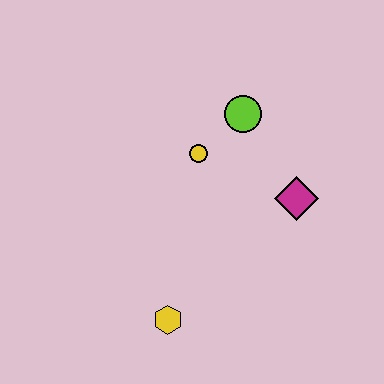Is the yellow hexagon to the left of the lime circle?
Yes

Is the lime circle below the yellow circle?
No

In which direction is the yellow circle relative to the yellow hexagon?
The yellow circle is above the yellow hexagon.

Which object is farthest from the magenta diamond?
The yellow hexagon is farthest from the magenta diamond.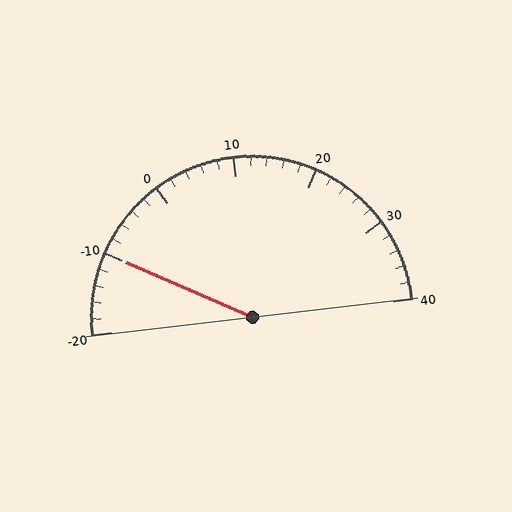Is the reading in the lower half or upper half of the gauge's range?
The reading is in the lower half of the range (-20 to 40).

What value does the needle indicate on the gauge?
The needle indicates approximately -10.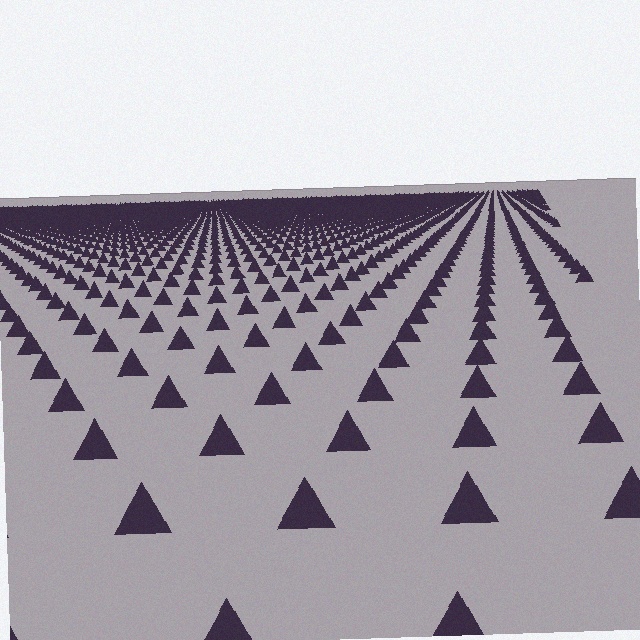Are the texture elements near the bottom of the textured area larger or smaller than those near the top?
Larger. Near the bottom, elements are closer to the viewer and appear at a bigger on-screen size.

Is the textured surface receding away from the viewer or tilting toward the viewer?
The surface is receding away from the viewer. Texture elements get smaller and denser toward the top.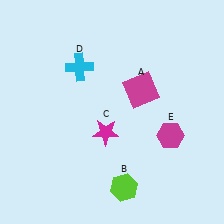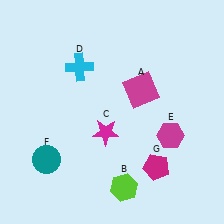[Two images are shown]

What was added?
A teal circle (F), a magenta pentagon (G) were added in Image 2.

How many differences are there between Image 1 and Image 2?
There are 2 differences between the two images.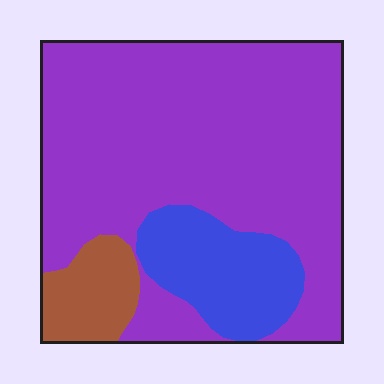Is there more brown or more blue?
Blue.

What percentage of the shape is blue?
Blue takes up about one sixth (1/6) of the shape.